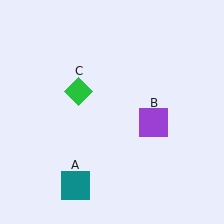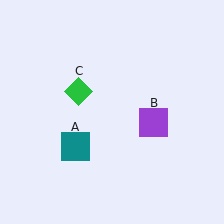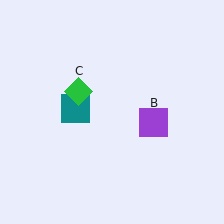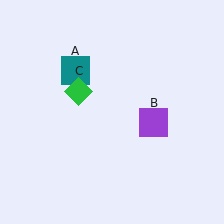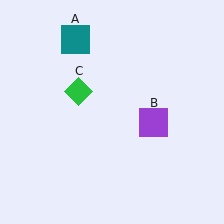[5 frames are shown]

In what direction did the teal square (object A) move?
The teal square (object A) moved up.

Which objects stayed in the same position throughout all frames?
Purple square (object B) and green diamond (object C) remained stationary.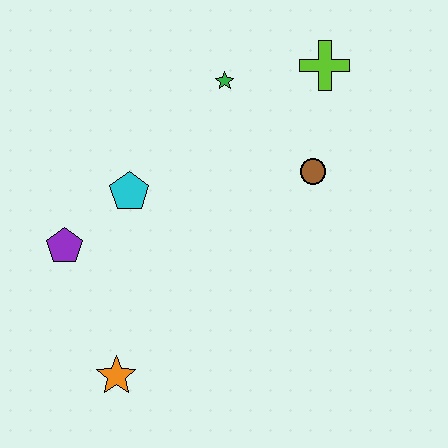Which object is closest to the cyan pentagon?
The purple pentagon is closest to the cyan pentagon.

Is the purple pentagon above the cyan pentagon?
No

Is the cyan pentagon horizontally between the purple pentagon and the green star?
Yes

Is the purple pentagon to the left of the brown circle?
Yes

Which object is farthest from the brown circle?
The orange star is farthest from the brown circle.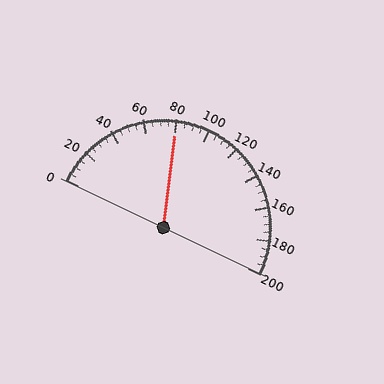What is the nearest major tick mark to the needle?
The nearest major tick mark is 80.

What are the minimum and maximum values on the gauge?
The gauge ranges from 0 to 200.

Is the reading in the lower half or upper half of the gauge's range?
The reading is in the lower half of the range (0 to 200).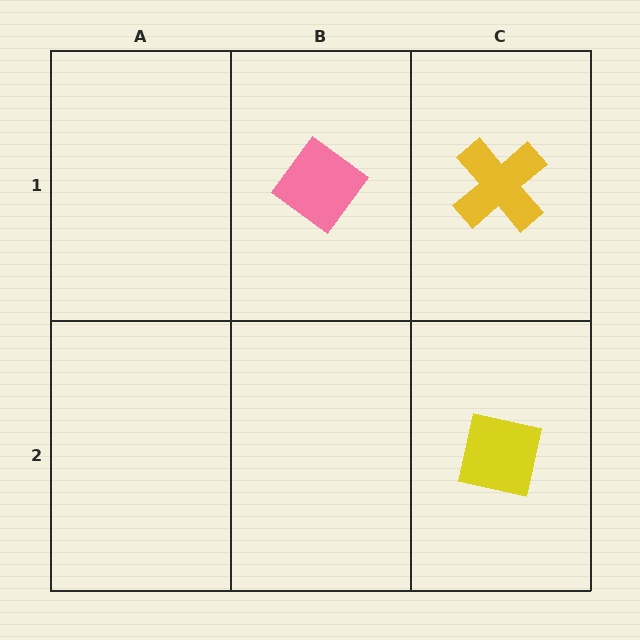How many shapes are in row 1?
2 shapes.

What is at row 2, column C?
A yellow square.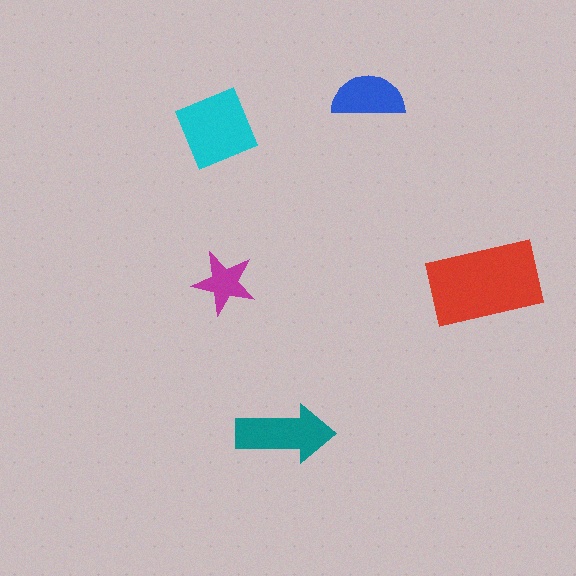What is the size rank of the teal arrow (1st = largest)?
3rd.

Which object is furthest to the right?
The red rectangle is rightmost.